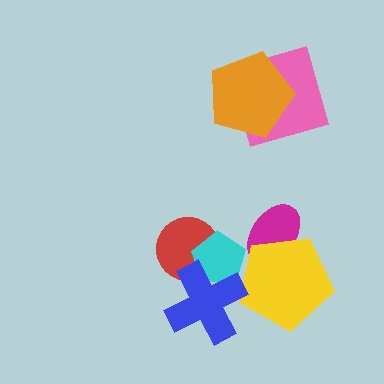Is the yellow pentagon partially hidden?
Yes, it is partially covered by another shape.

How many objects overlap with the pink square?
1 object overlaps with the pink square.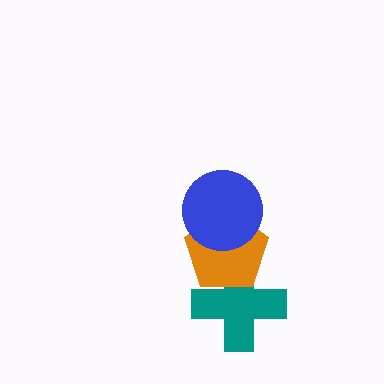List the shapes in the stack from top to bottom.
From top to bottom: the blue circle, the orange pentagon, the teal cross.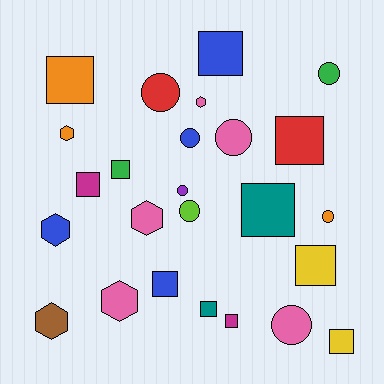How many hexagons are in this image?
There are 6 hexagons.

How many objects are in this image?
There are 25 objects.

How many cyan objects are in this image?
There are no cyan objects.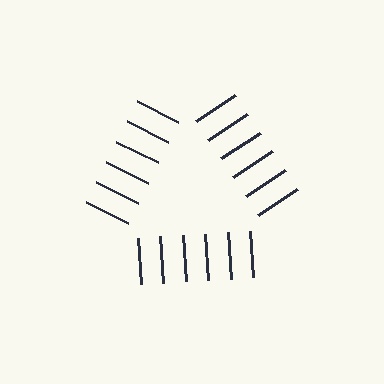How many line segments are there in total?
18 — 6 along each of the 3 edges.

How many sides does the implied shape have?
3 sides — the line-ends trace a triangle.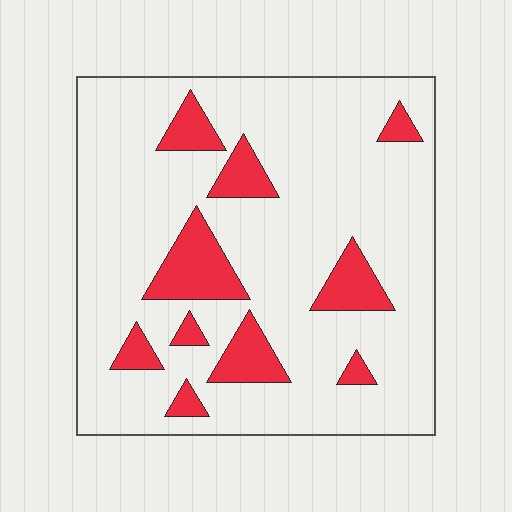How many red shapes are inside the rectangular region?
10.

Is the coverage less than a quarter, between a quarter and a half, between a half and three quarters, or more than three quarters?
Less than a quarter.